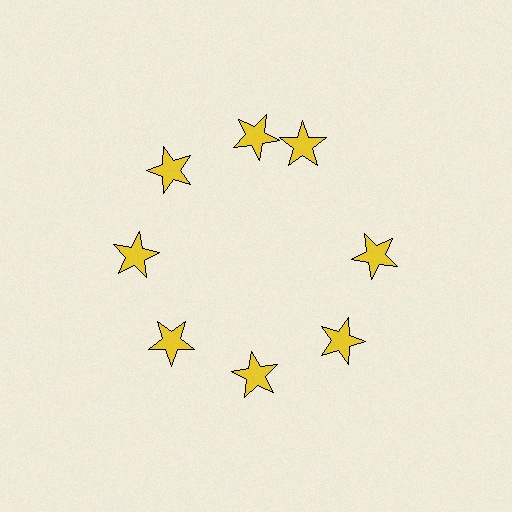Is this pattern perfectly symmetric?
No. The 8 yellow stars are arranged in a ring, but one element near the 2 o'clock position is rotated out of alignment along the ring, breaking the 8-fold rotational symmetry.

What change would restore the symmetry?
The symmetry would be restored by rotating it back into even spacing with its neighbors so that all 8 stars sit at equal angles and equal distance from the center.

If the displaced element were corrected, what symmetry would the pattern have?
It would have 8-fold rotational symmetry — the pattern would map onto itself every 45 degrees.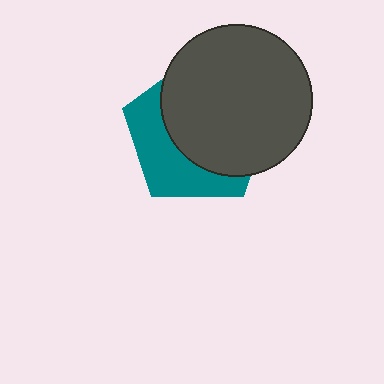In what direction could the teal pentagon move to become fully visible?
The teal pentagon could move toward the lower-left. That would shift it out from behind the dark gray circle entirely.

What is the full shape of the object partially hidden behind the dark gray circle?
The partially hidden object is a teal pentagon.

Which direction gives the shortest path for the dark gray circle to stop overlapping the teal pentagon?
Moving toward the upper-right gives the shortest separation.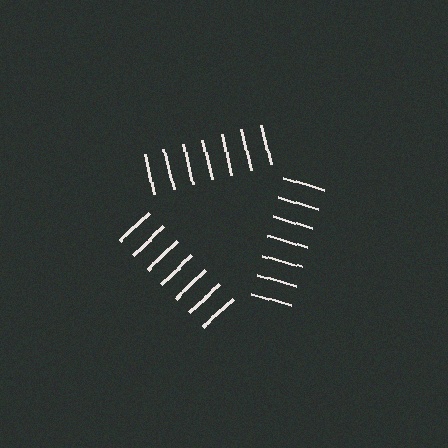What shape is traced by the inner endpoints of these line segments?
An illusory triangle — the line segments terminate on its edges but no continuous stroke is drawn.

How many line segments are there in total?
21 — 7 along each of the 3 edges.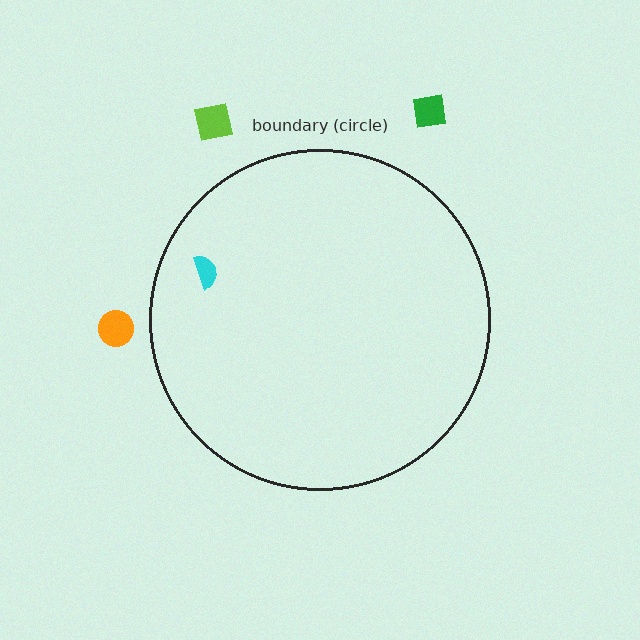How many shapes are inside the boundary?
1 inside, 3 outside.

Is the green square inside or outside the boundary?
Outside.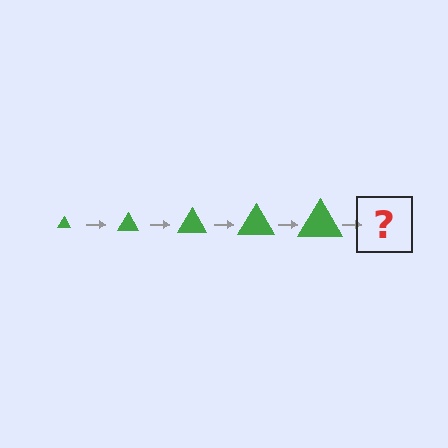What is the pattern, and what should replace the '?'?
The pattern is that the triangle gets progressively larger each step. The '?' should be a green triangle, larger than the previous one.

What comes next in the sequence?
The next element should be a green triangle, larger than the previous one.